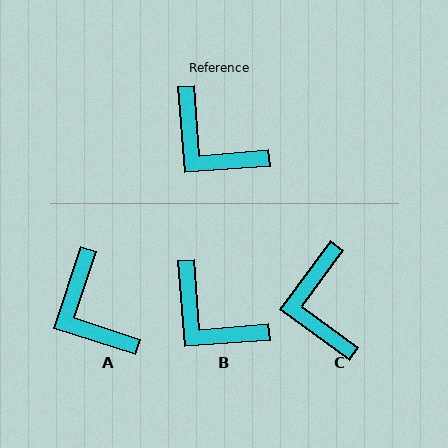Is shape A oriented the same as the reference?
No, it is off by about 23 degrees.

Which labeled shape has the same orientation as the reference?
B.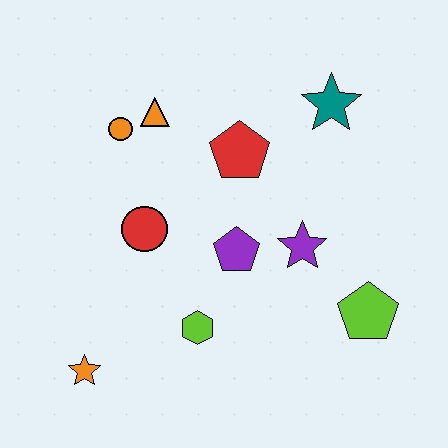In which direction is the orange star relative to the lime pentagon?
The orange star is to the left of the lime pentagon.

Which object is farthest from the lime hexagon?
The teal star is farthest from the lime hexagon.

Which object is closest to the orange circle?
The orange triangle is closest to the orange circle.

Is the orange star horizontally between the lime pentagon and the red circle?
No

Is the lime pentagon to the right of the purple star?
Yes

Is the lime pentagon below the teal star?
Yes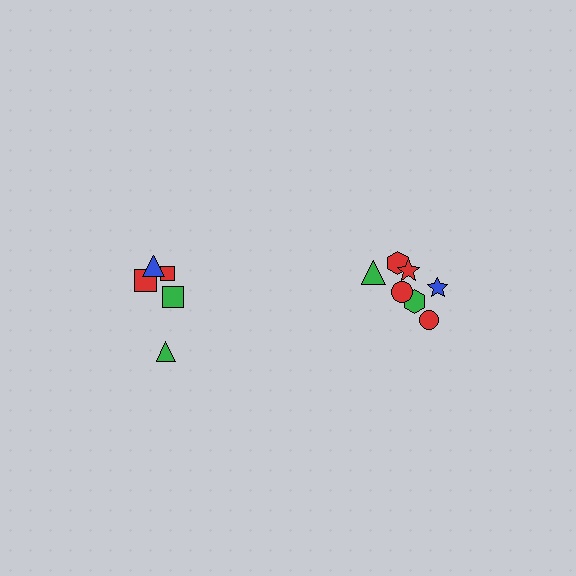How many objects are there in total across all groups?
There are 12 objects.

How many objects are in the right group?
There are 7 objects.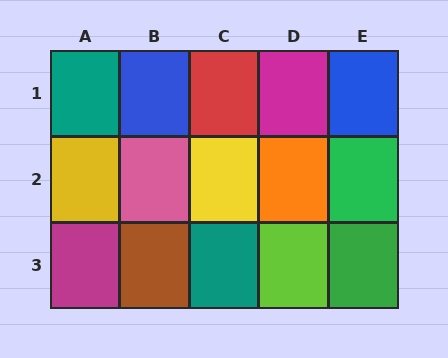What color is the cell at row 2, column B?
Pink.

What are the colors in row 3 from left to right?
Magenta, brown, teal, lime, green.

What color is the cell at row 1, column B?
Blue.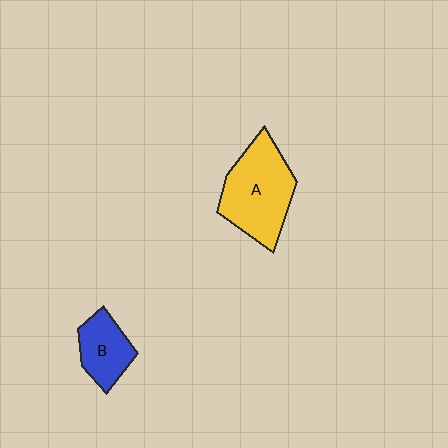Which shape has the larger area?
Shape A (yellow).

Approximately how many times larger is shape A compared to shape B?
Approximately 1.9 times.